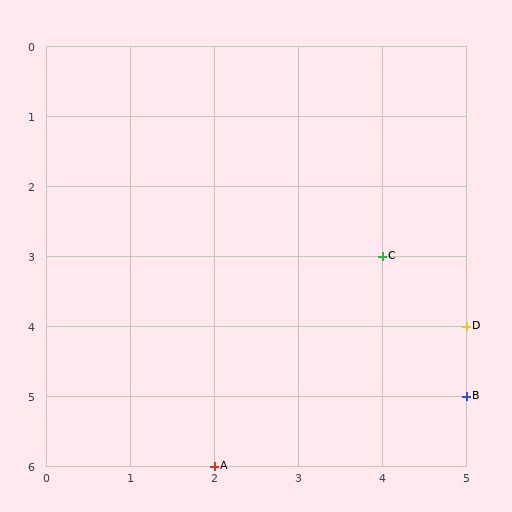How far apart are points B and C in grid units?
Points B and C are 1 column and 2 rows apart (about 2.2 grid units diagonally).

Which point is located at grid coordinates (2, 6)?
Point A is at (2, 6).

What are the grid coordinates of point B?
Point B is at grid coordinates (5, 5).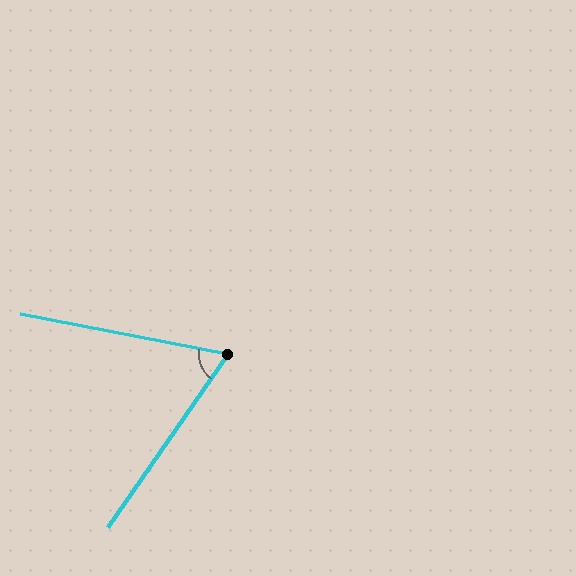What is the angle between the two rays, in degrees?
Approximately 66 degrees.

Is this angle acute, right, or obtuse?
It is acute.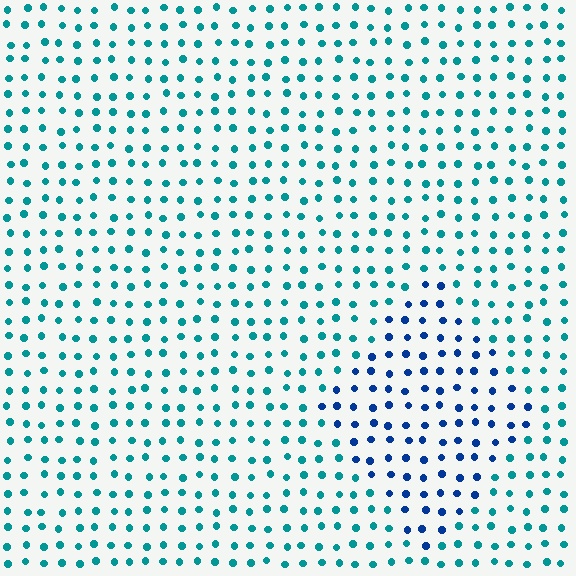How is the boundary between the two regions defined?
The boundary is defined purely by a slight shift in hue (about 39 degrees). Spacing, size, and orientation are identical on both sides.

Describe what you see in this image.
The image is filled with small teal elements in a uniform arrangement. A diamond-shaped region is visible where the elements are tinted to a slightly different hue, forming a subtle color boundary.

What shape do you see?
I see a diamond.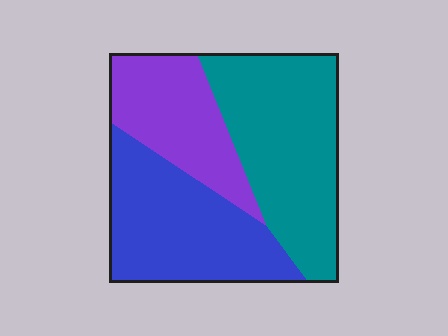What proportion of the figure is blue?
Blue covers roughly 35% of the figure.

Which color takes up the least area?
Purple, at roughly 25%.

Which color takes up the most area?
Teal, at roughly 40%.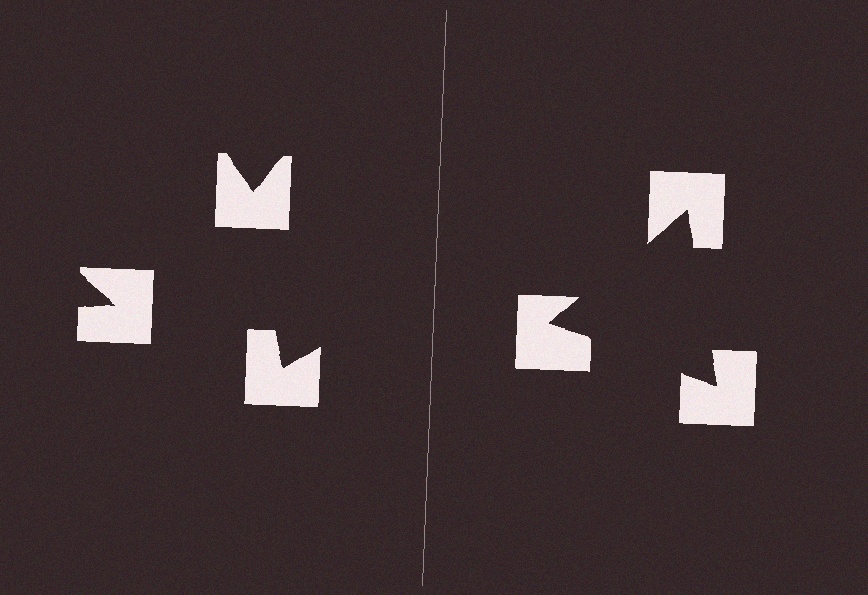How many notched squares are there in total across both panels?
6 — 3 on each side.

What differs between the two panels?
The notched squares are positioned identically on both sides; only the wedge orientations differ. On the right they align to a triangle; on the left they are misaligned.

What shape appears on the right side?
An illusory triangle.